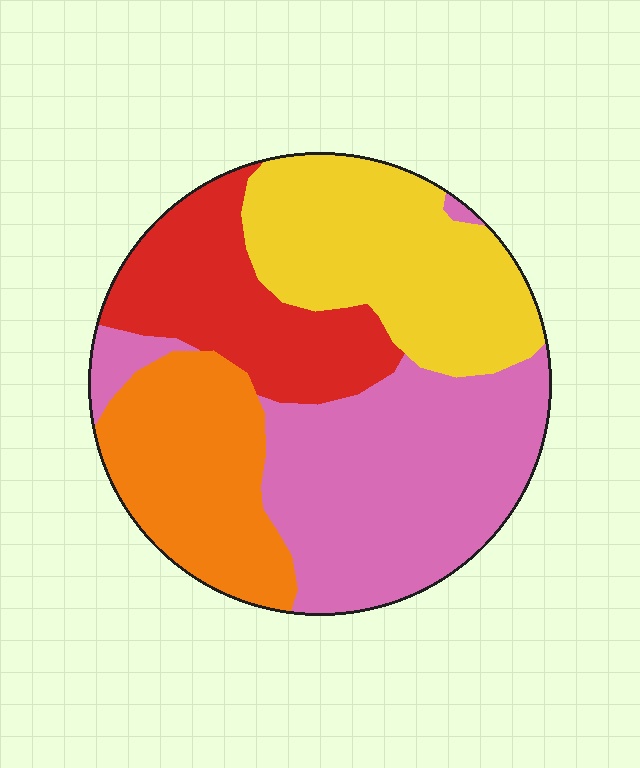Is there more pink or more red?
Pink.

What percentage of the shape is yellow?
Yellow covers 26% of the shape.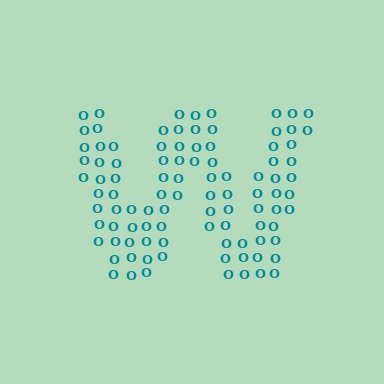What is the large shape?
The large shape is the letter W.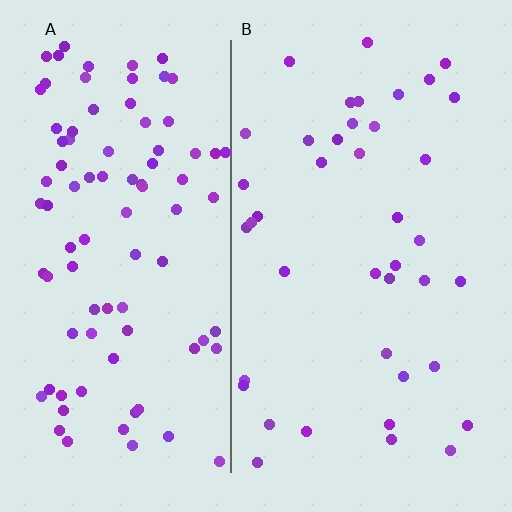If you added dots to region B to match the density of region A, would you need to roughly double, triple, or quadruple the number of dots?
Approximately double.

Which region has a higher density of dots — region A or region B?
A (the left).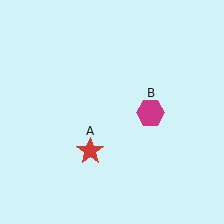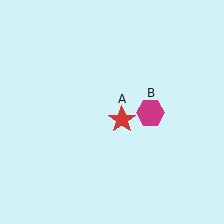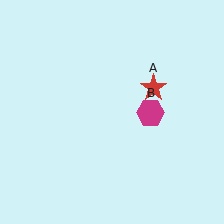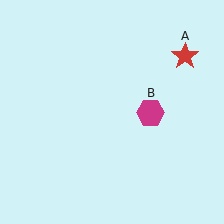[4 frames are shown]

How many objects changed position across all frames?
1 object changed position: red star (object A).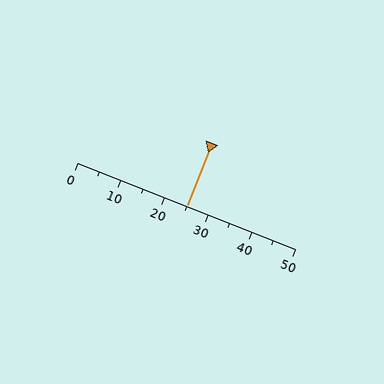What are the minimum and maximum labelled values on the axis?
The axis runs from 0 to 50.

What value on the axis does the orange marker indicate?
The marker indicates approximately 25.